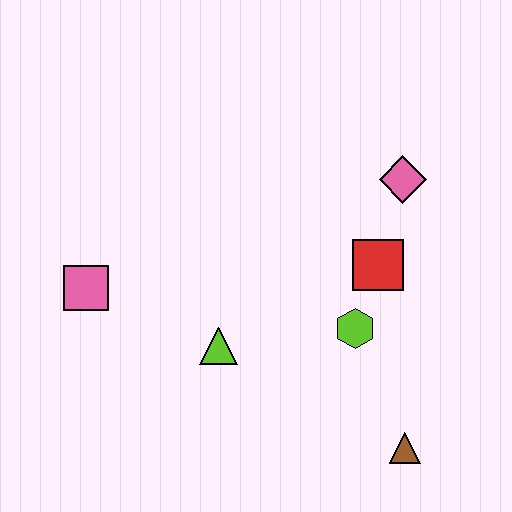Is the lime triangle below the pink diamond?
Yes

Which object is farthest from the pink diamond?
The pink square is farthest from the pink diamond.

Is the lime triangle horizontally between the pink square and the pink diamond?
Yes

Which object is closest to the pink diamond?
The red square is closest to the pink diamond.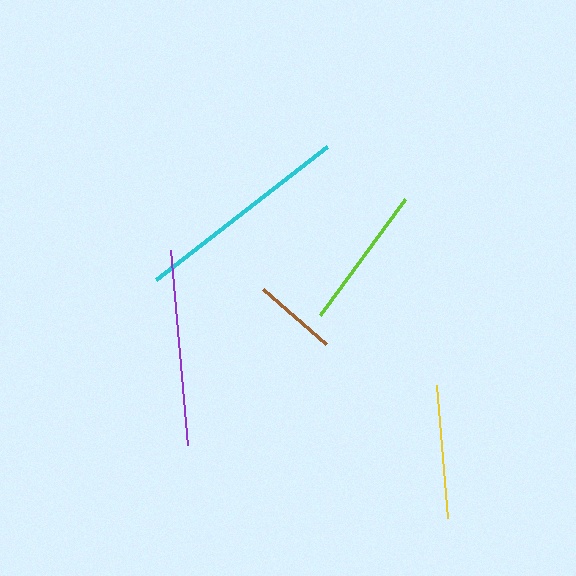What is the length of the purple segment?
The purple segment is approximately 196 pixels long.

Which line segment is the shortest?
The brown line is the shortest at approximately 85 pixels.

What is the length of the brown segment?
The brown segment is approximately 85 pixels long.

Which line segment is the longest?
The cyan line is the longest at approximately 217 pixels.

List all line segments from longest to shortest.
From longest to shortest: cyan, purple, lime, yellow, brown.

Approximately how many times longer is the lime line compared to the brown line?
The lime line is approximately 1.7 times the length of the brown line.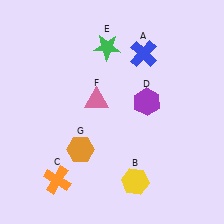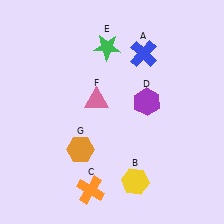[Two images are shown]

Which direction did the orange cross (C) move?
The orange cross (C) moved right.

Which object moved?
The orange cross (C) moved right.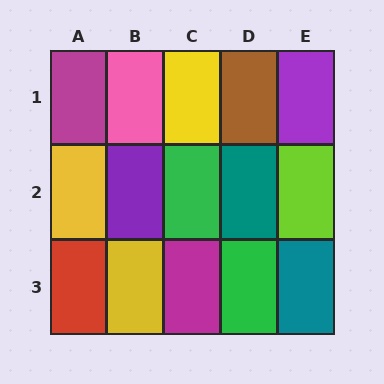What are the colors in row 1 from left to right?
Magenta, pink, yellow, brown, purple.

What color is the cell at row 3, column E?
Teal.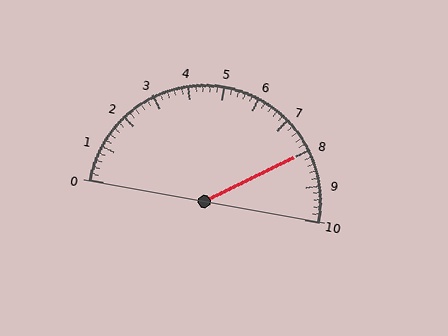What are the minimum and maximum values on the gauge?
The gauge ranges from 0 to 10.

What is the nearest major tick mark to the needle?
The nearest major tick mark is 8.